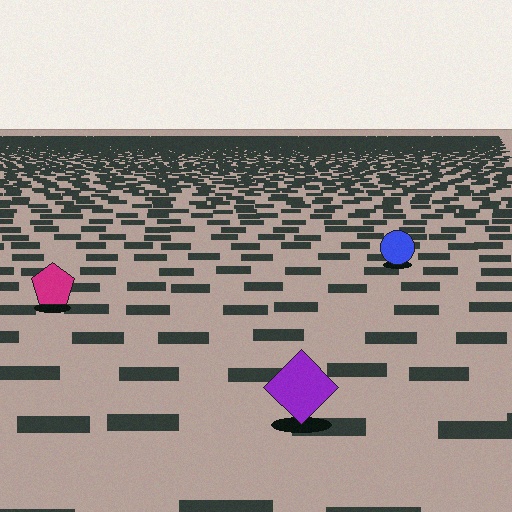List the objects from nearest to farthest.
From nearest to farthest: the purple diamond, the magenta pentagon, the blue circle.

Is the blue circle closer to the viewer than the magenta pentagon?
No. The magenta pentagon is closer — you can tell from the texture gradient: the ground texture is coarser near it.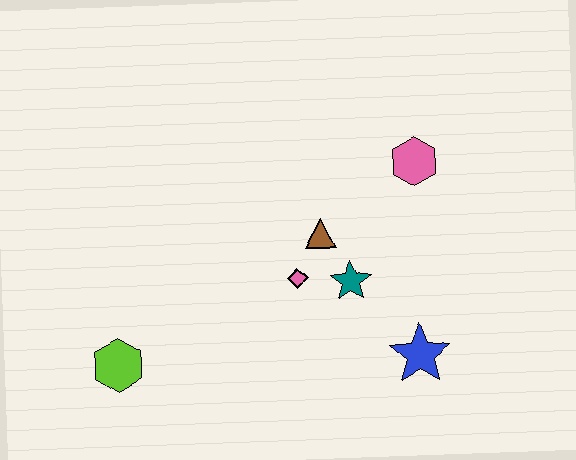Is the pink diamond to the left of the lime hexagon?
No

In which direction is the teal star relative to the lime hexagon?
The teal star is to the right of the lime hexagon.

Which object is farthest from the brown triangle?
The lime hexagon is farthest from the brown triangle.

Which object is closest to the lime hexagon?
The pink diamond is closest to the lime hexagon.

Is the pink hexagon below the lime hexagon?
No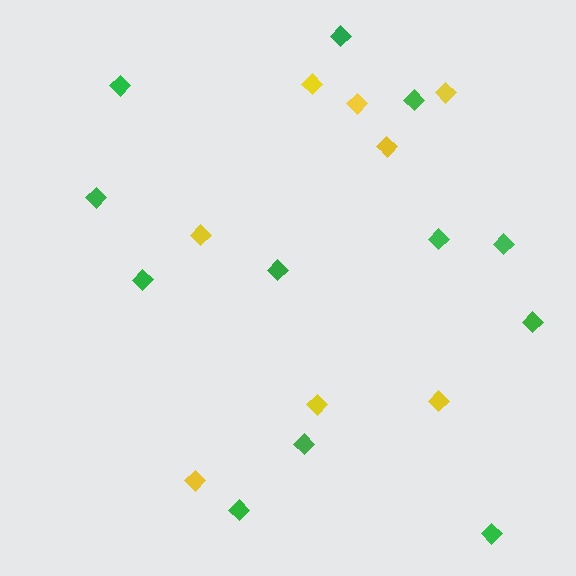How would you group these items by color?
There are 2 groups: one group of yellow diamonds (8) and one group of green diamonds (12).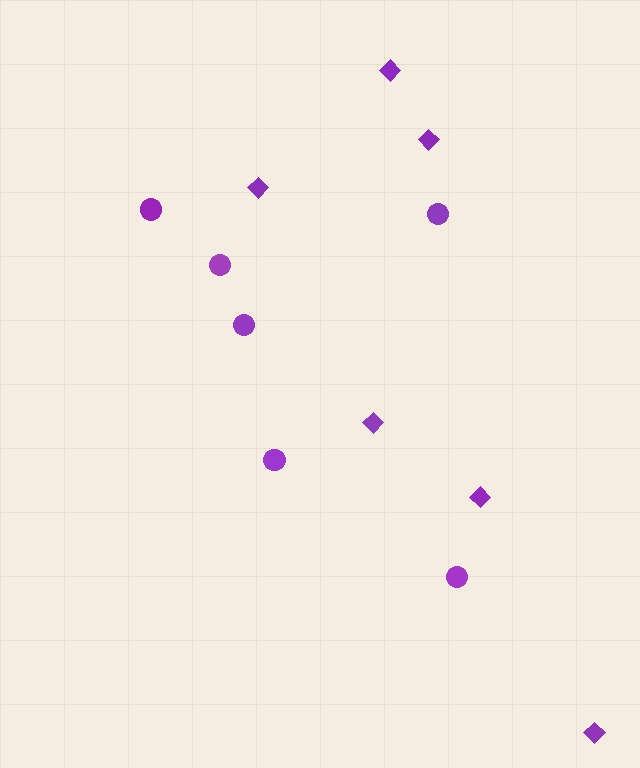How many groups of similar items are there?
There are 2 groups: one group of circles (6) and one group of diamonds (6).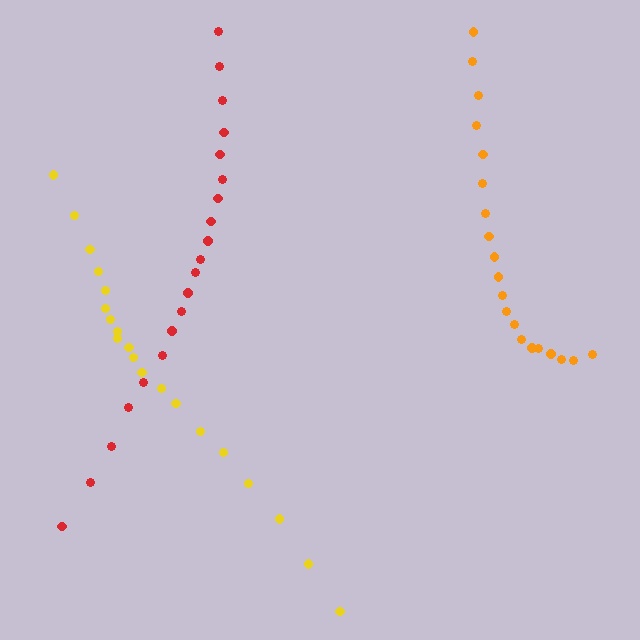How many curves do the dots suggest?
There are 3 distinct paths.